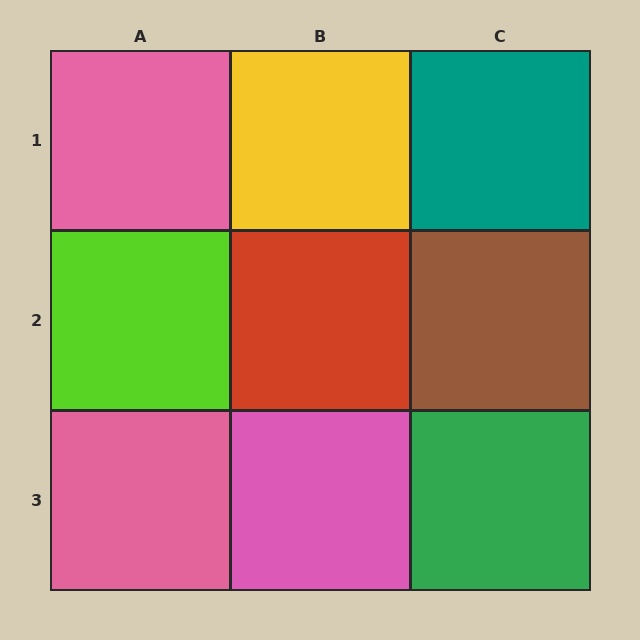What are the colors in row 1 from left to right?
Pink, yellow, teal.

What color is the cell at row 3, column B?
Pink.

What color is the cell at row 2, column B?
Red.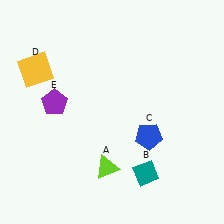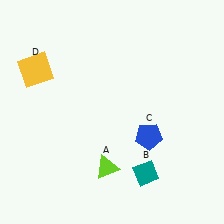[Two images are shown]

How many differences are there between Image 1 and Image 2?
There is 1 difference between the two images.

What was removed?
The purple pentagon (E) was removed in Image 2.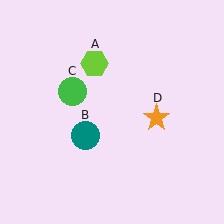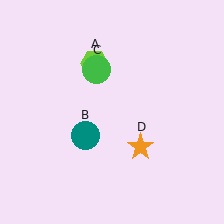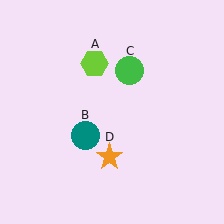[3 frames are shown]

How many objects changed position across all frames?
2 objects changed position: green circle (object C), orange star (object D).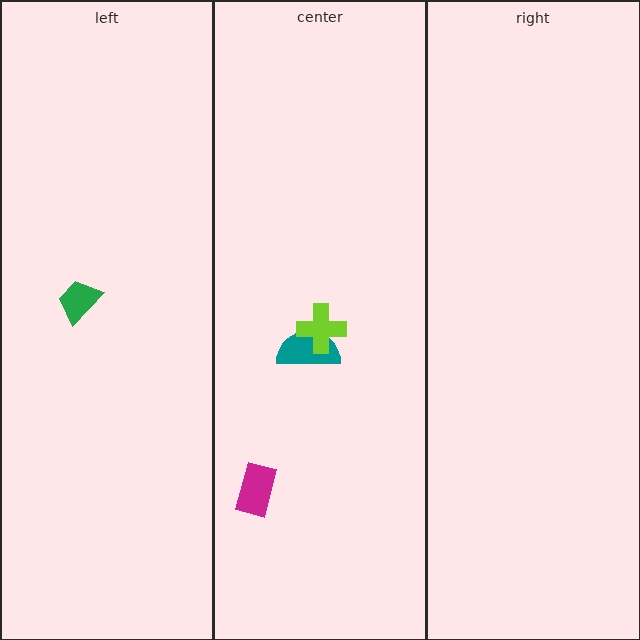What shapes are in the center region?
The teal semicircle, the lime cross, the magenta rectangle.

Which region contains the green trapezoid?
The left region.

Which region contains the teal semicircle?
The center region.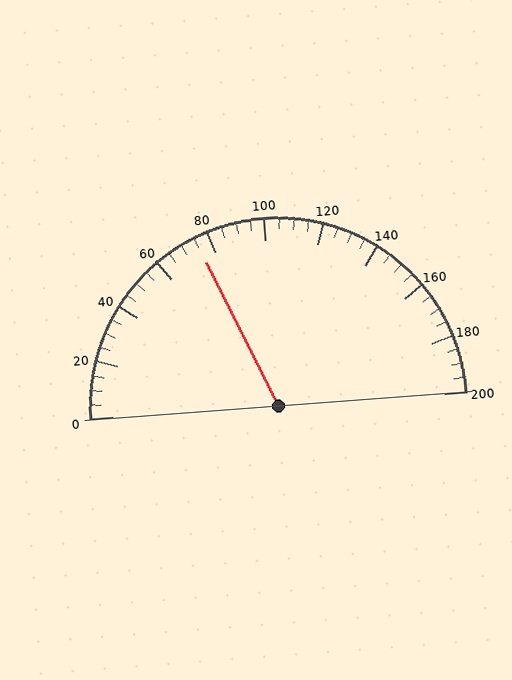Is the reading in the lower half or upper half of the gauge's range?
The reading is in the lower half of the range (0 to 200).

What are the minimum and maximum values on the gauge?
The gauge ranges from 0 to 200.